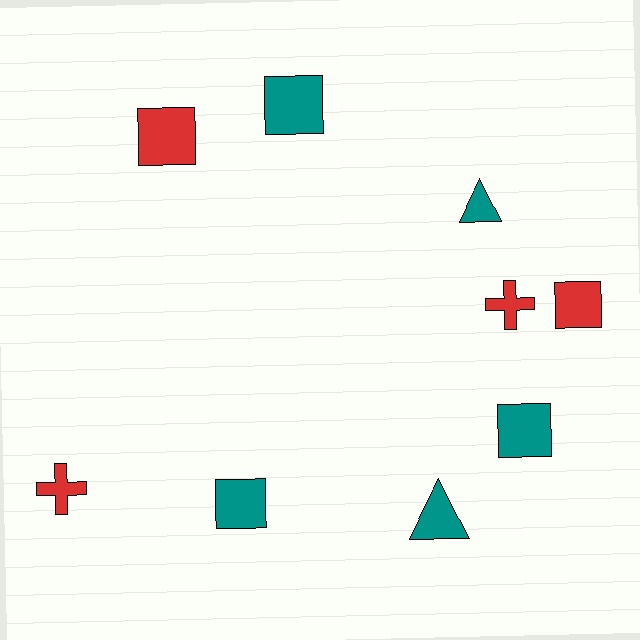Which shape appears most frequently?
Square, with 5 objects.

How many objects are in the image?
There are 9 objects.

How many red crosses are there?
There are 2 red crosses.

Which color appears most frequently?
Teal, with 5 objects.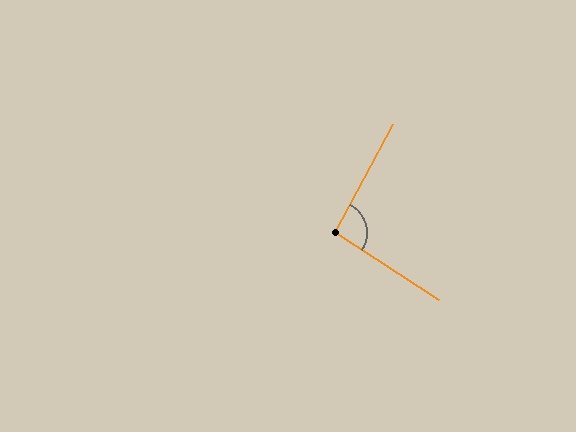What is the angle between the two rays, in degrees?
Approximately 94 degrees.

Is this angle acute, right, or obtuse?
It is approximately a right angle.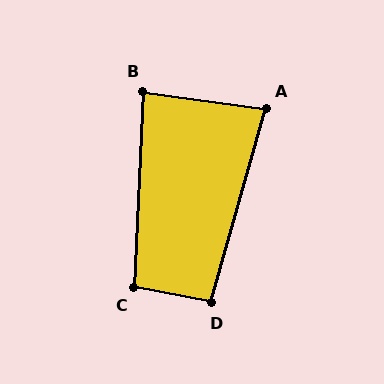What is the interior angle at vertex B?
Approximately 85 degrees (acute).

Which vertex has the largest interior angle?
C, at approximately 98 degrees.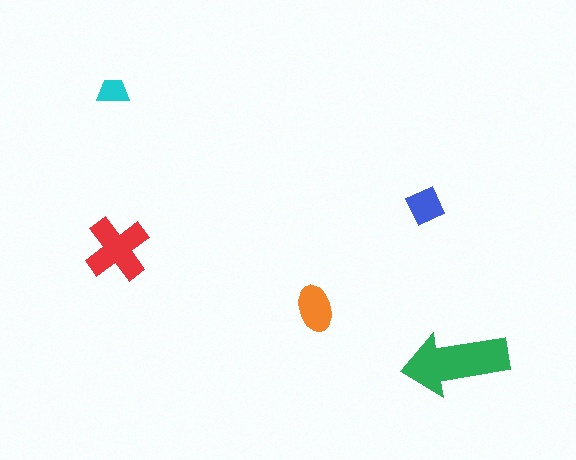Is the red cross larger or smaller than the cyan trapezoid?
Larger.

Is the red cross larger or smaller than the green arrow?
Smaller.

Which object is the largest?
The green arrow.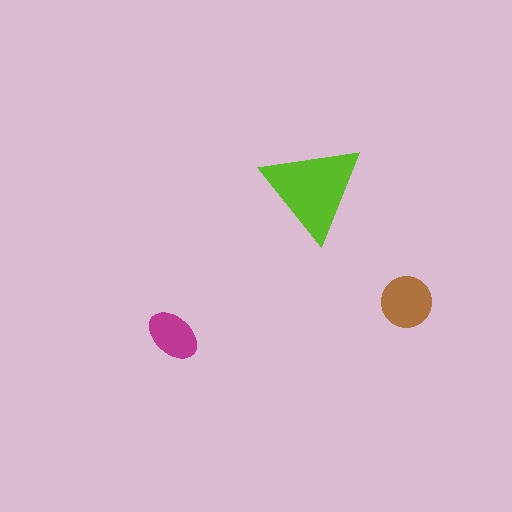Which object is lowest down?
The magenta ellipse is bottommost.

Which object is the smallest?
The magenta ellipse.